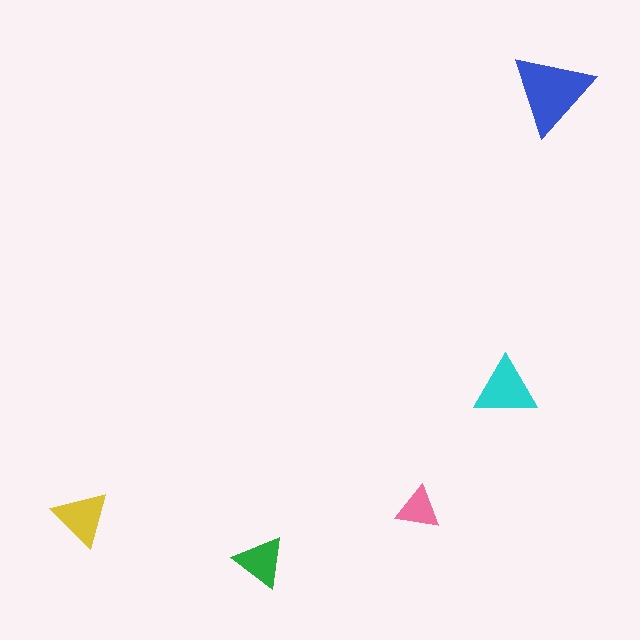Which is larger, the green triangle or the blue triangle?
The blue one.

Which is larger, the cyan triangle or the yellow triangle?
The cyan one.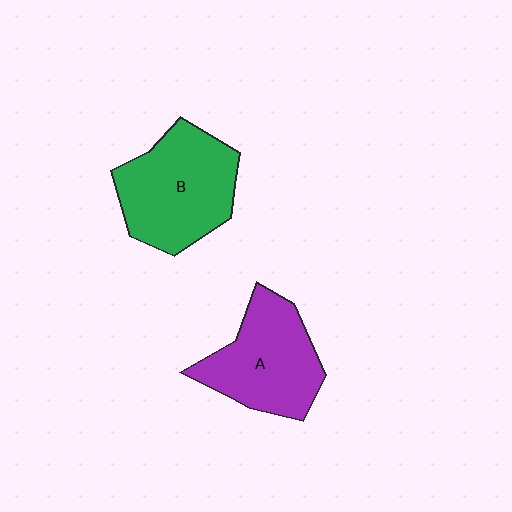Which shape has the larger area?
Shape B (green).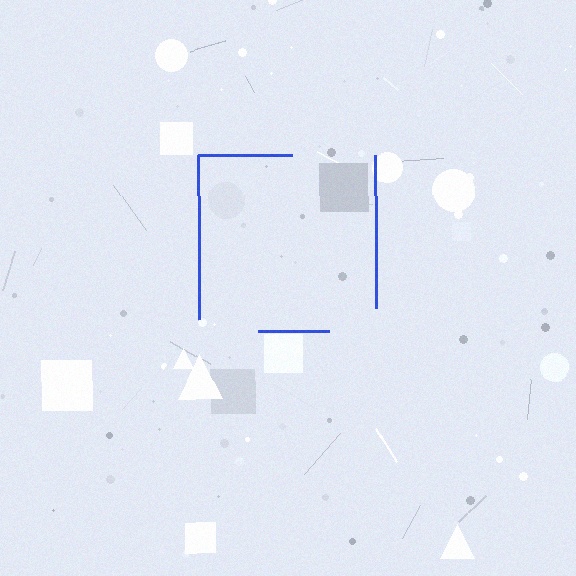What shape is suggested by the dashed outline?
The dashed outline suggests a square.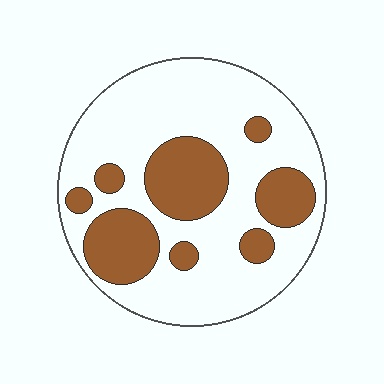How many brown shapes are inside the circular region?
8.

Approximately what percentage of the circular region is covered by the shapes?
Approximately 30%.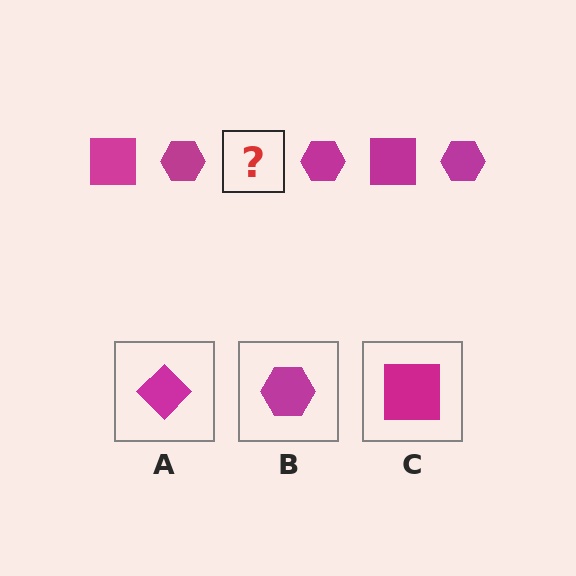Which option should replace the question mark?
Option C.